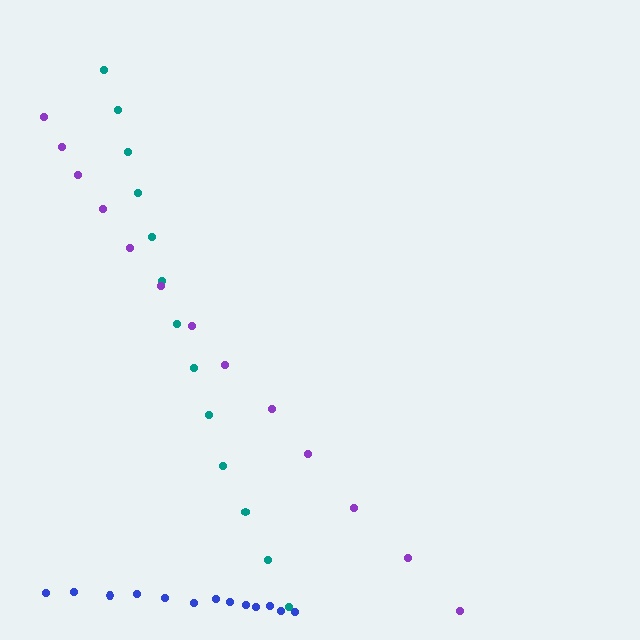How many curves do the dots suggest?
There are 3 distinct paths.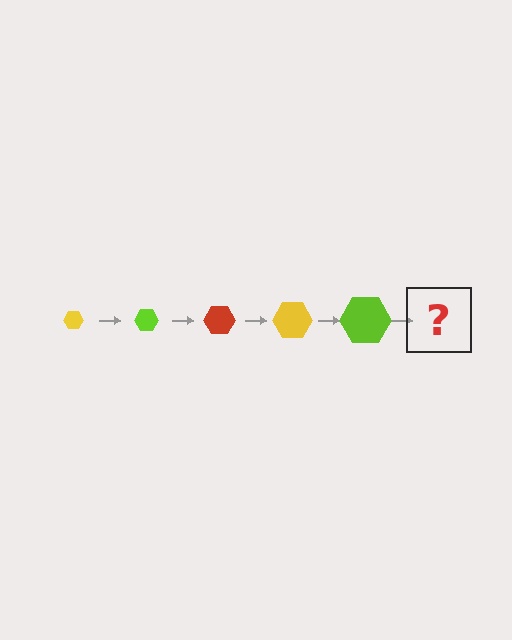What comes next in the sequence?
The next element should be a red hexagon, larger than the previous one.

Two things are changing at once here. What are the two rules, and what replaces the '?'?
The two rules are that the hexagon grows larger each step and the color cycles through yellow, lime, and red. The '?' should be a red hexagon, larger than the previous one.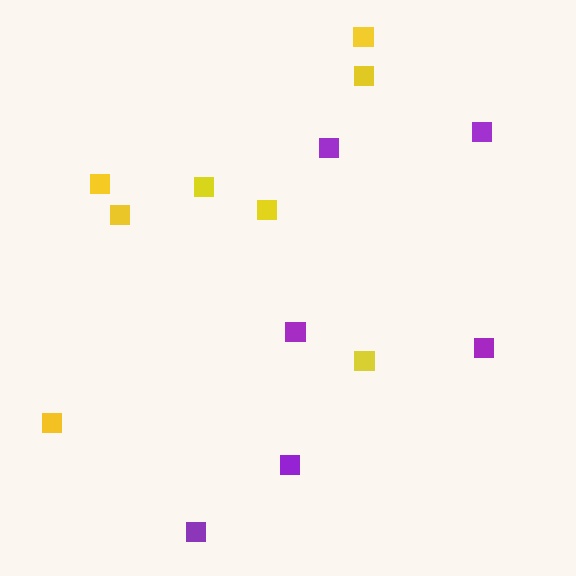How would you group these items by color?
There are 2 groups: one group of purple squares (6) and one group of yellow squares (8).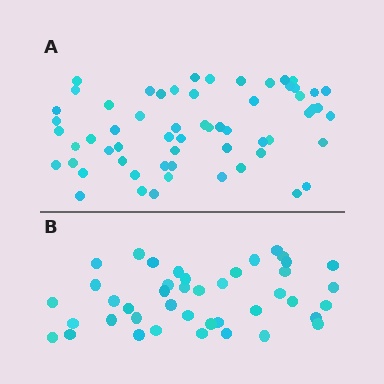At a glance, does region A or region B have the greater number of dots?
Region A (the top region) has more dots.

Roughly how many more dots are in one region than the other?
Region A has approximately 20 more dots than region B.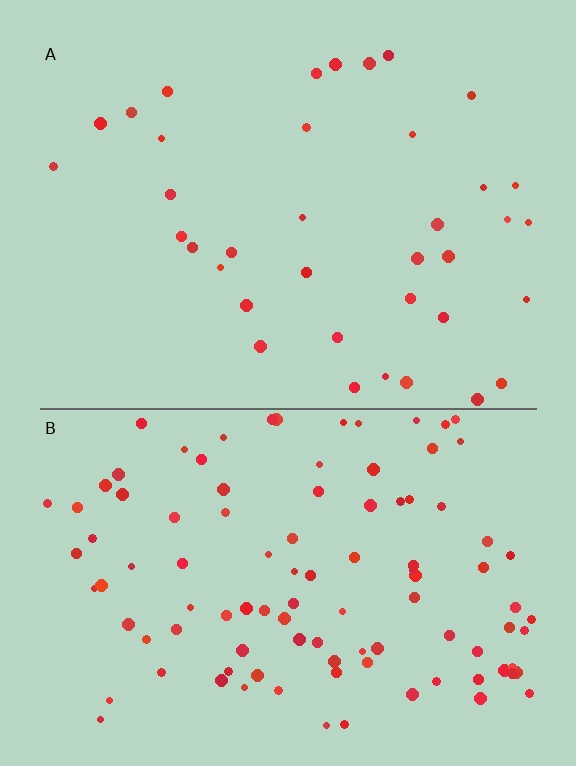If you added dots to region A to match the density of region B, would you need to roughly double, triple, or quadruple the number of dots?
Approximately triple.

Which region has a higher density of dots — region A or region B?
B (the bottom).